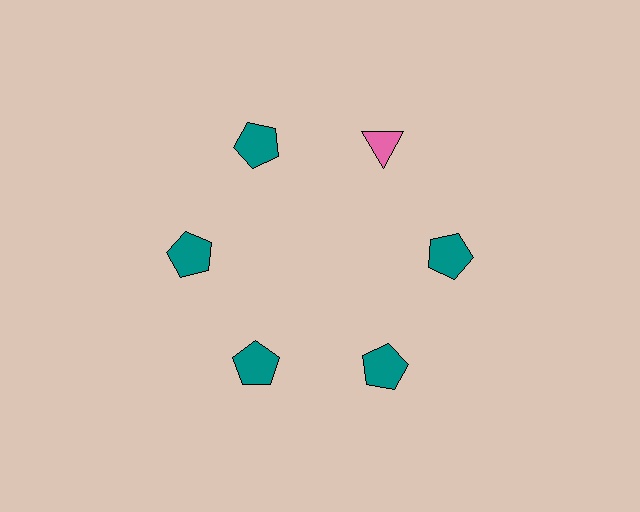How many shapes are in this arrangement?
There are 6 shapes arranged in a ring pattern.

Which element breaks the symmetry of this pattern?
The pink triangle at roughly the 1 o'clock position breaks the symmetry. All other shapes are teal pentagons.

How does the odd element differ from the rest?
It differs in both color (pink instead of teal) and shape (triangle instead of pentagon).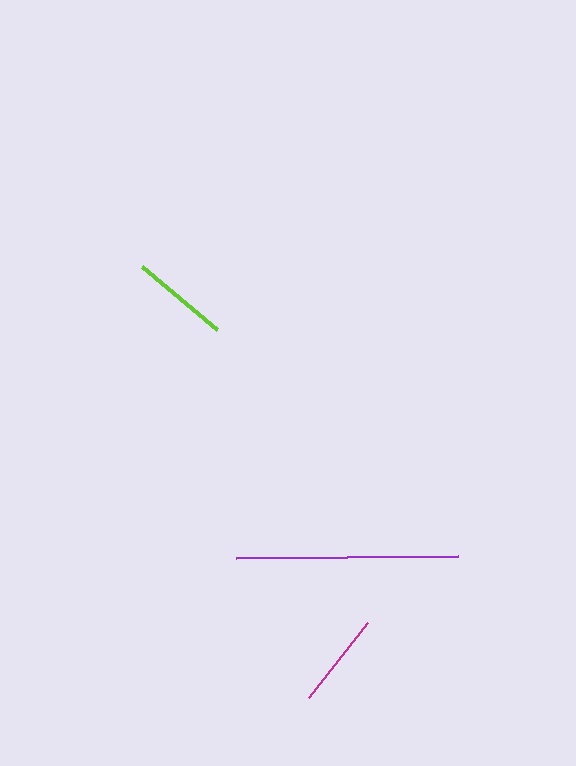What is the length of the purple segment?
The purple segment is approximately 223 pixels long.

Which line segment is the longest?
The purple line is the longest at approximately 223 pixels.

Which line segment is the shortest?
The magenta line is the shortest at approximately 96 pixels.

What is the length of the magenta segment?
The magenta segment is approximately 96 pixels long.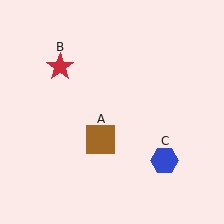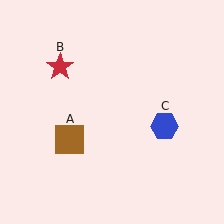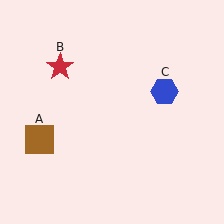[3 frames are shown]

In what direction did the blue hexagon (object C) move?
The blue hexagon (object C) moved up.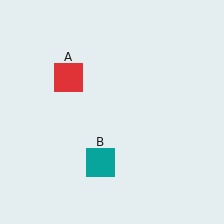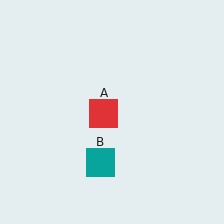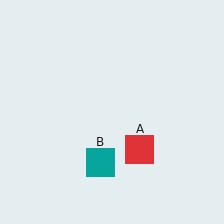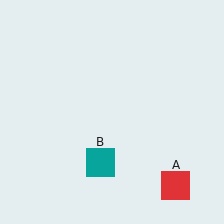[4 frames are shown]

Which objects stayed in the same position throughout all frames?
Teal square (object B) remained stationary.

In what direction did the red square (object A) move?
The red square (object A) moved down and to the right.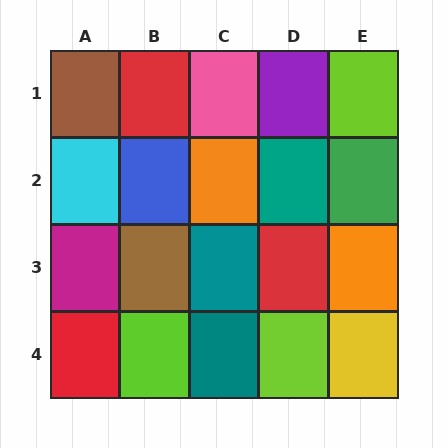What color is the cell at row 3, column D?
Red.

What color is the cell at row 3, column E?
Orange.